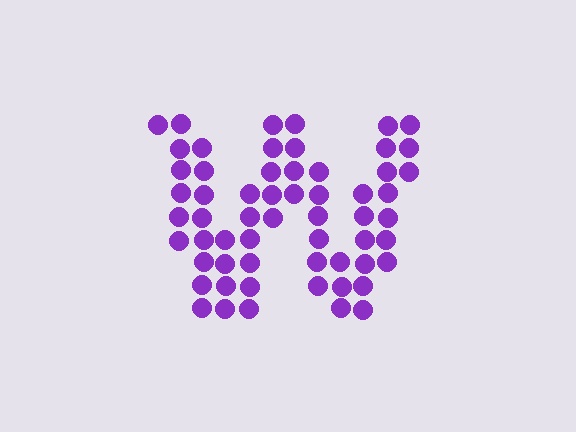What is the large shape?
The large shape is the letter W.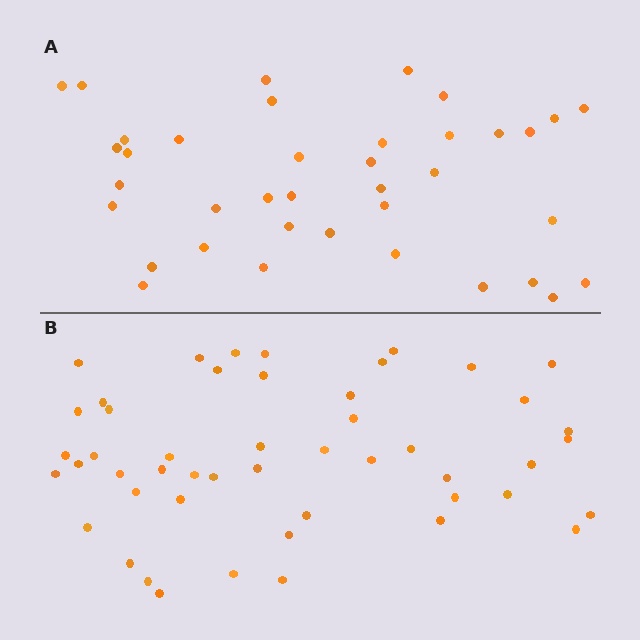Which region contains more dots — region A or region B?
Region B (the bottom region) has more dots.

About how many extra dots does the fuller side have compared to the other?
Region B has roughly 12 or so more dots than region A.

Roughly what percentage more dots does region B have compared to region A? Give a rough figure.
About 30% more.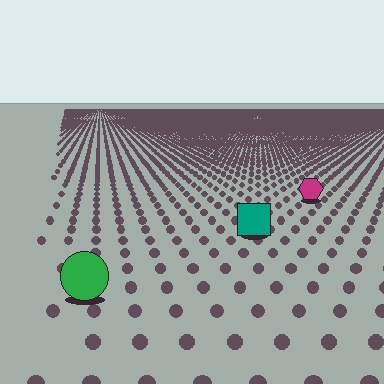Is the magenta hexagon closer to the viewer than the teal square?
No. The teal square is closer — you can tell from the texture gradient: the ground texture is coarser near it.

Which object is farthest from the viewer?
The magenta hexagon is farthest from the viewer. It appears smaller and the ground texture around it is denser.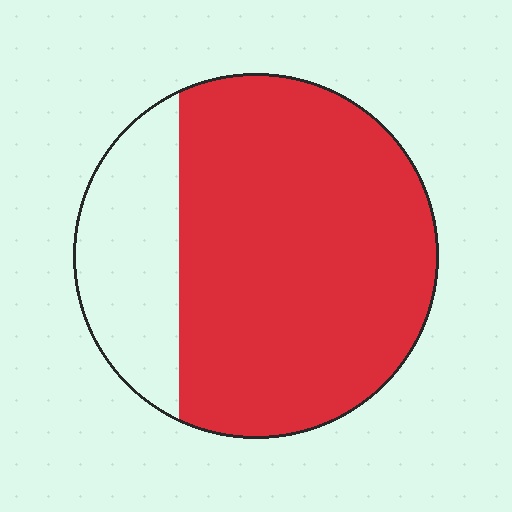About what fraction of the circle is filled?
About three quarters (3/4).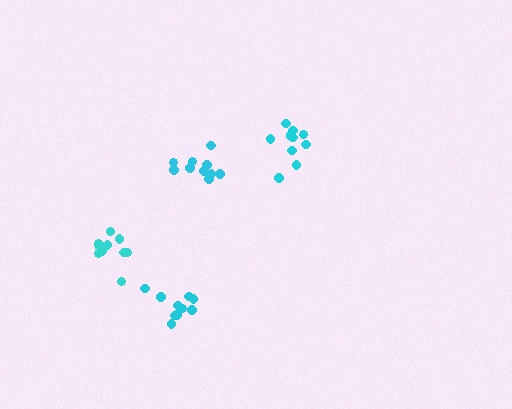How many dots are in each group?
Group 1: 10 dots, Group 2: 10 dots, Group 3: 12 dots, Group 4: 11 dots (43 total).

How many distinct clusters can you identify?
There are 4 distinct clusters.